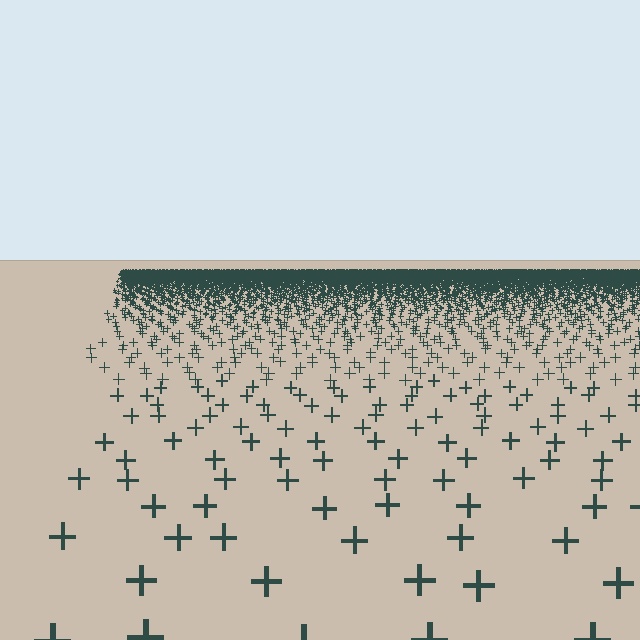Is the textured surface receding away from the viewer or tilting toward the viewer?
The surface is receding away from the viewer. Texture elements get smaller and denser toward the top.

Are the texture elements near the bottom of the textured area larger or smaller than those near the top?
Larger. Near the bottom, elements are closer to the viewer and appear at a bigger on-screen size.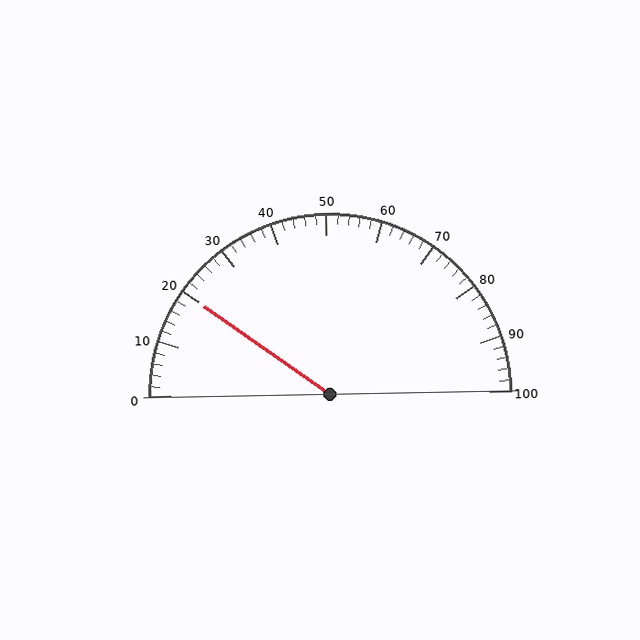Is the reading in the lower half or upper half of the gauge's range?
The reading is in the lower half of the range (0 to 100).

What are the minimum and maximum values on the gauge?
The gauge ranges from 0 to 100.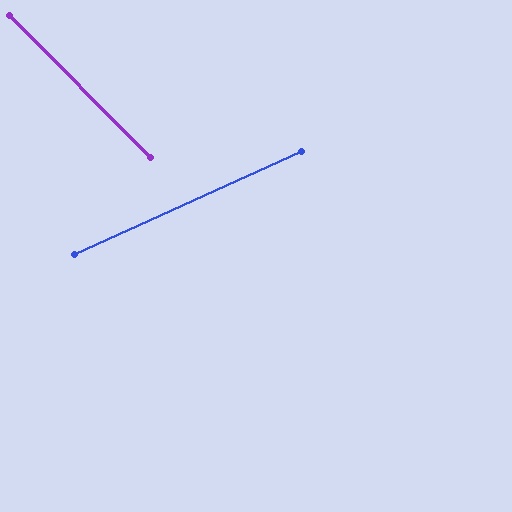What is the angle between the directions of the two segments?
Approximately 70 degrees.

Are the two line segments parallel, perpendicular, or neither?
Neither parallel nor perpendicular — they differ by about 70°.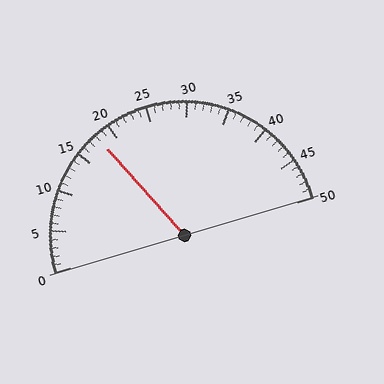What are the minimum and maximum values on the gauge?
The gauge ranges from 0 to 50.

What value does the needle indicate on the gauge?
The needle indicates approximately 18.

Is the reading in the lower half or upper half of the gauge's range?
The reading is in the lower half of the range (0 to 50).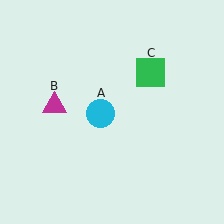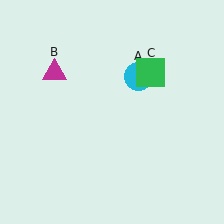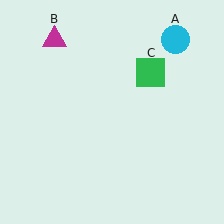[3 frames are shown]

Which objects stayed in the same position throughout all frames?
Green square (object C) remained stationary.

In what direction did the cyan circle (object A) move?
The cyan circle (object A) moved up and to the right.